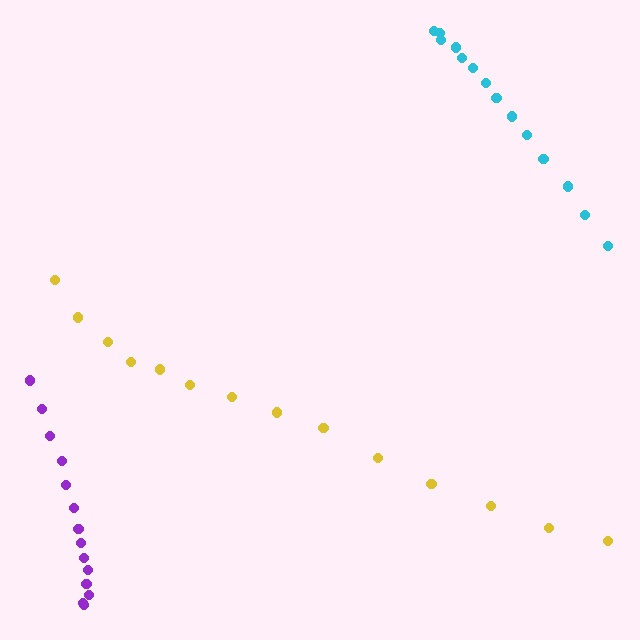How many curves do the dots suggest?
There are 3 distinct paths.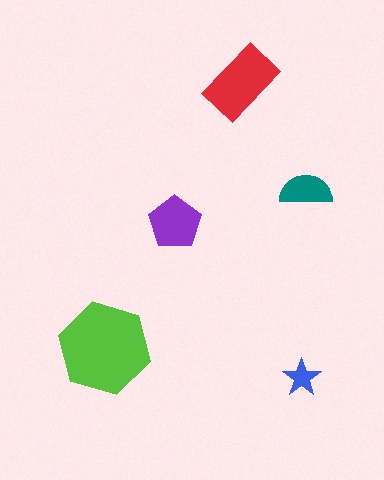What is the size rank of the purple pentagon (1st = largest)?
3rd.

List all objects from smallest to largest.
The blue star, the teal semicircle, the purple pentagon, the red rectangle, the lime hexagon.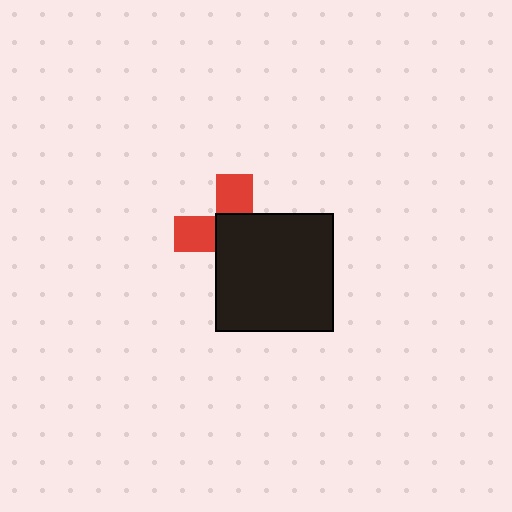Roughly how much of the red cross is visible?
A small part of it is visible (roughly 40%).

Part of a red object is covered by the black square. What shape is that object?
It is a cross.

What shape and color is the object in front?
The object in front is a black square.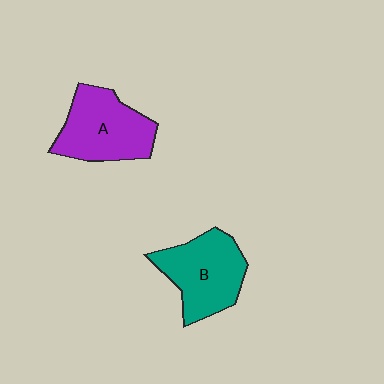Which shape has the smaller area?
Shape B (teal).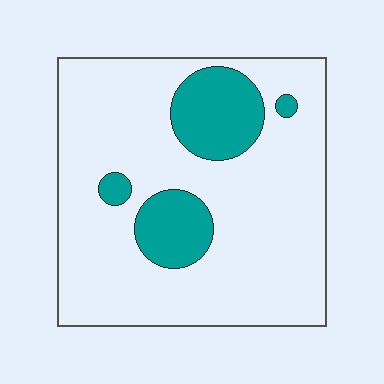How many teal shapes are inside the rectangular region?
4.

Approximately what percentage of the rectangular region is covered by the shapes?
Approximately 20%.